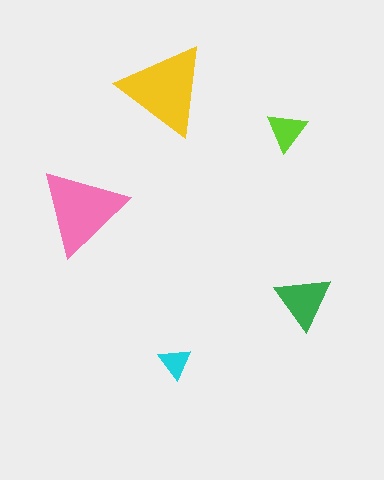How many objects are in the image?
There are 5 objects in the image.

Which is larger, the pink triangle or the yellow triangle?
The yellow one.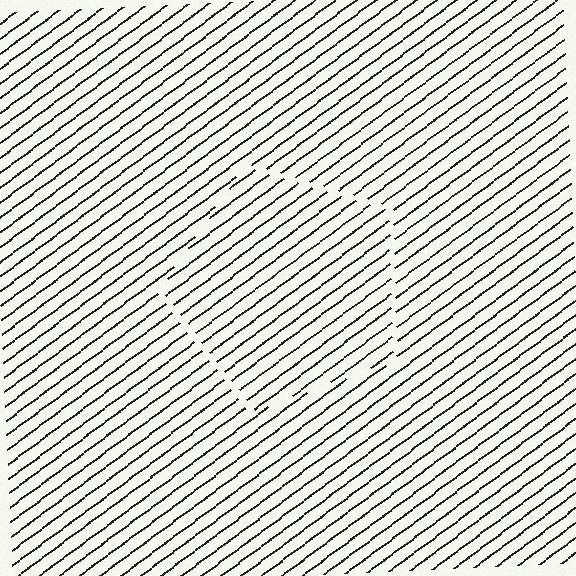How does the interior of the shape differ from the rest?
The interior of the shape contains the same grating, shifted by half a period — the contour is defined by the phase discontinuity where line-ends from the inner and outer gratings abut.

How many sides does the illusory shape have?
5 sides — the line-ends trace a pentagon.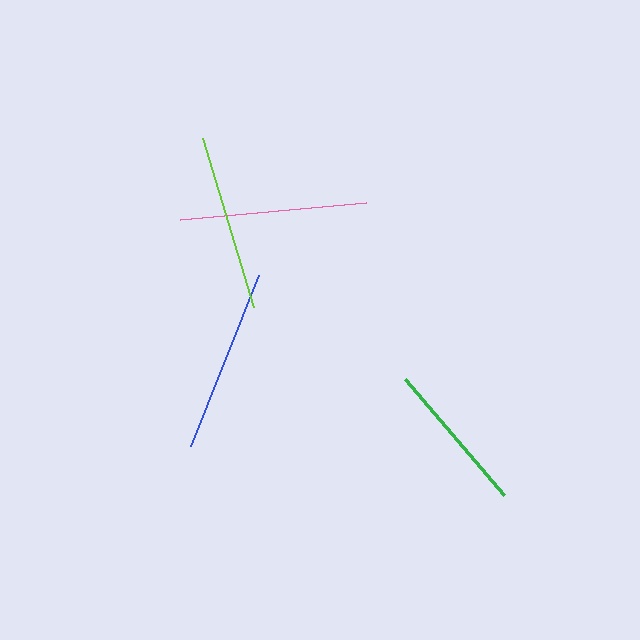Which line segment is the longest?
The pink line is the longest at approximately 186 pixels.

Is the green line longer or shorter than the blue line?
The blue line is longer than the green line.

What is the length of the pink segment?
The pink segment is approximately 186 pixels long.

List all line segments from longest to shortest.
From longest to shortest: pink, blue, lime, green.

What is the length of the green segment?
The green segment is approximately 152 pixels long.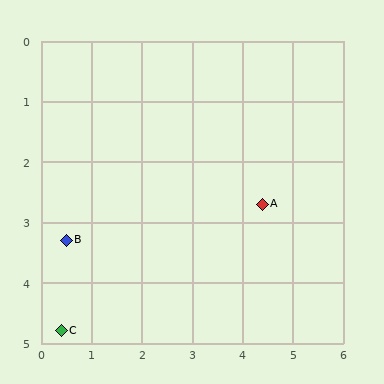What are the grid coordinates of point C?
Point C is at approximately (0.4, 4.8).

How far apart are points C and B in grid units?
Points C and B are about 1.5 grid units apart.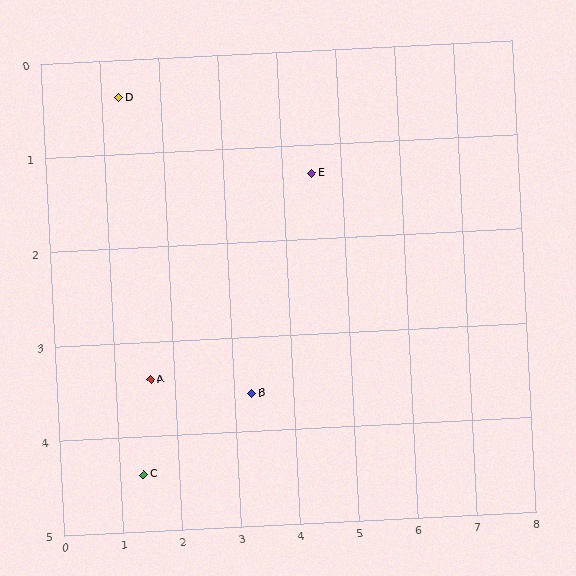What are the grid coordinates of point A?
Point A is at approximately (1.6, 3.4).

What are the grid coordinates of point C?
Point C is at approximately (1.4, 4.4).